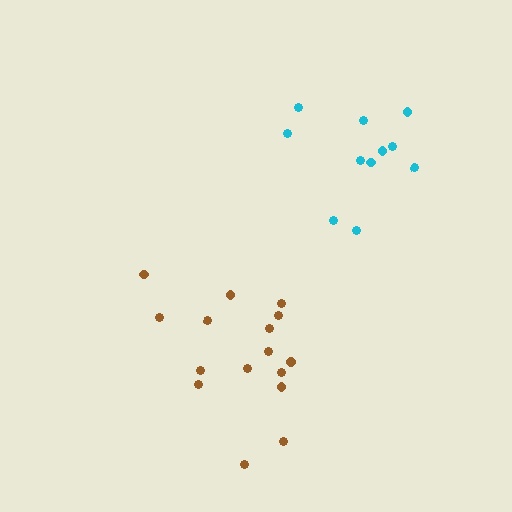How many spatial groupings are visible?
There are 2 spatial groupings.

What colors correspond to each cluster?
The clusters are colored: brown, cyan.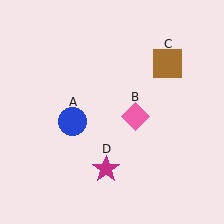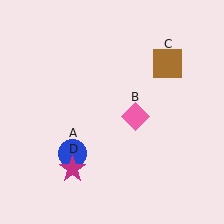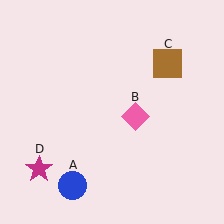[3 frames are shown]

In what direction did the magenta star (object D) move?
The magenta star (object D) moved left.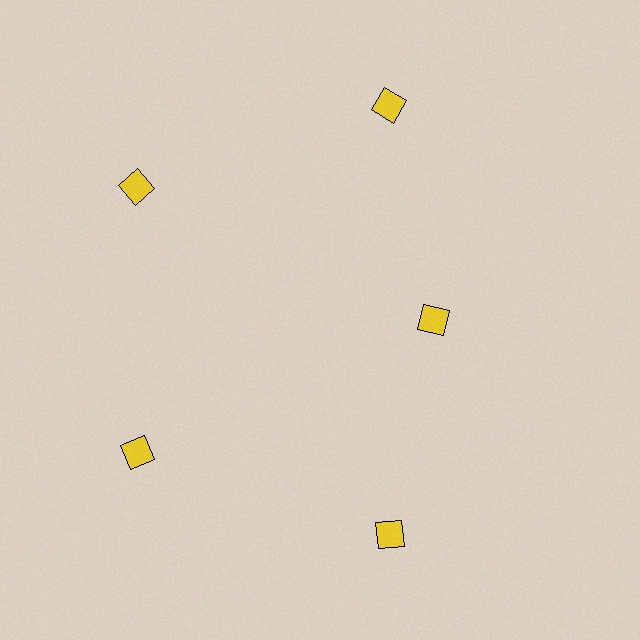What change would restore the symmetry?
The symmetry would be restored by moving it outward, back onto the ring so that all 5 diamonds sit at equal angles and equal distance from the center.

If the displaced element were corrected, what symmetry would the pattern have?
It would have 5-fold rotational symmetry — the pattern would map onto itself every 72 degrees.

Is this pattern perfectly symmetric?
No. The 5 yellow diamonds are arranged in a ring, but one element near the 3 o'clock position is pulled inward toward the center, breaking the 5-fold rotational symmetry.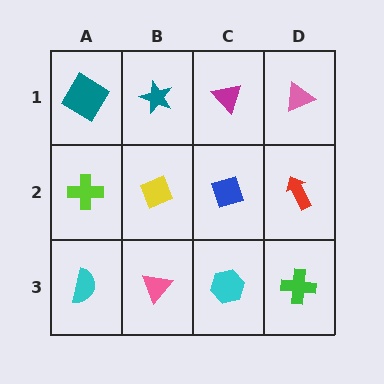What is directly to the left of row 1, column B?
A teal diamond.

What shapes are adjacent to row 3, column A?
A lime cross (row 2, column A), a pink triangle (row 3, column B).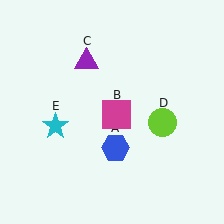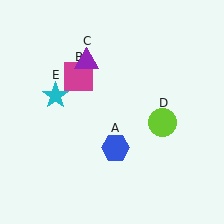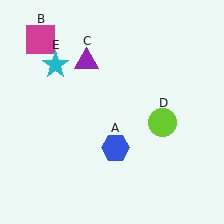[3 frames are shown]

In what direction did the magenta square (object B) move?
The magenta square (object B) moved up and to the left.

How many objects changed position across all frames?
2 objects changed position: magenta square (object B), cyan star (object E).